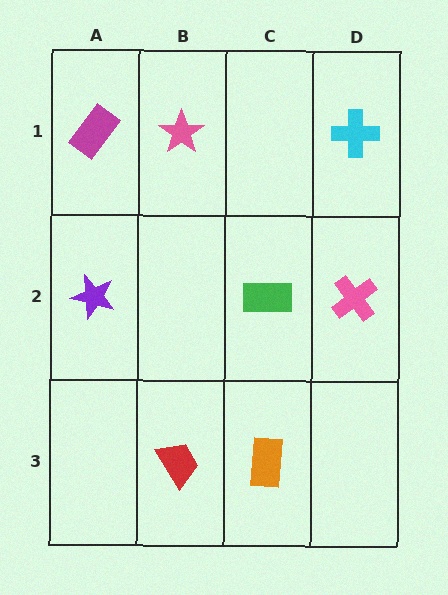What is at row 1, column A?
A magenta rectangle.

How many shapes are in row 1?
3 shapes.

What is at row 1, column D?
A cyan cross.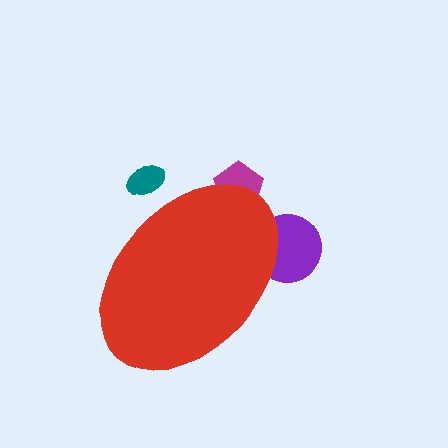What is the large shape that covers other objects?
A red ellipse.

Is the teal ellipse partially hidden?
Yes, the teal ellipse is partially hidden behind the red ellipse.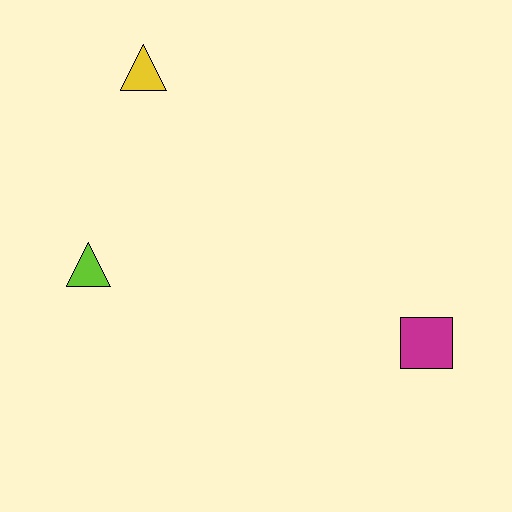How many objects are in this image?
There are 3 objects.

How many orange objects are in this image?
There are no orange objects.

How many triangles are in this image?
There are 2 triangles.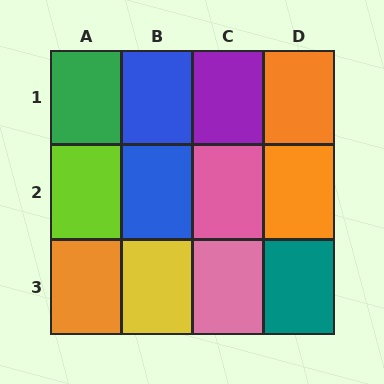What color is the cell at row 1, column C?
Purple.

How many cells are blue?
2 cells are blue.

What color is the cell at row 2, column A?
Lime.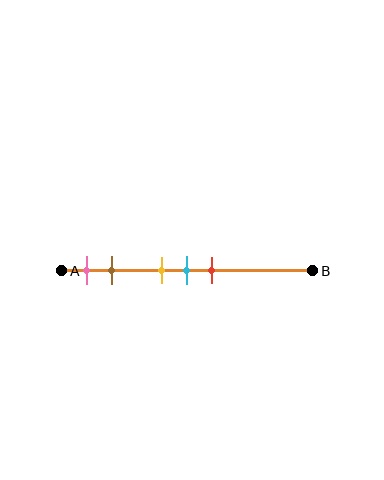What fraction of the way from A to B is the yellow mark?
The yellow mark is approximately 40% (0.4) of the way from A to B.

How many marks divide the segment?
There are 5 marks dividing the segment.